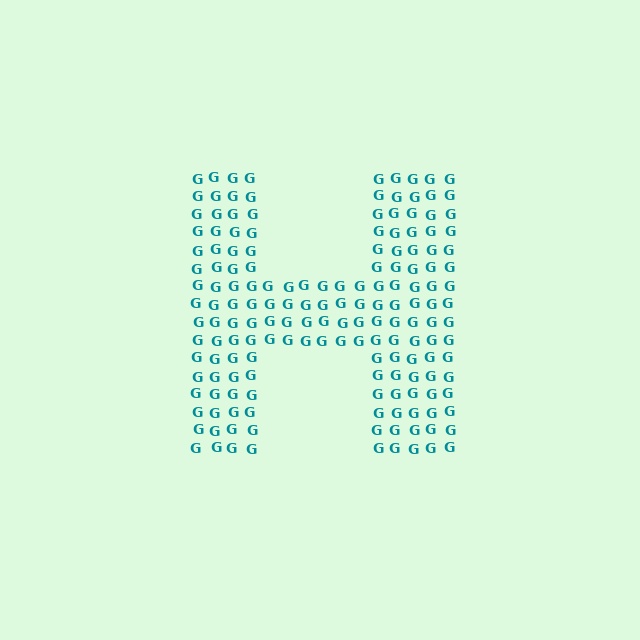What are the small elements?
The small elements are letter G's.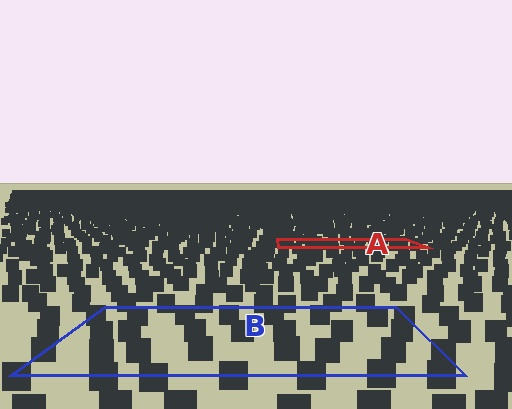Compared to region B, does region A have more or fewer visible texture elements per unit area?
Region A has more texture elements per unit area — they are packed more densely because it is farther away.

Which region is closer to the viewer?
Region B is closer. The texture elements there are larger and more spread out.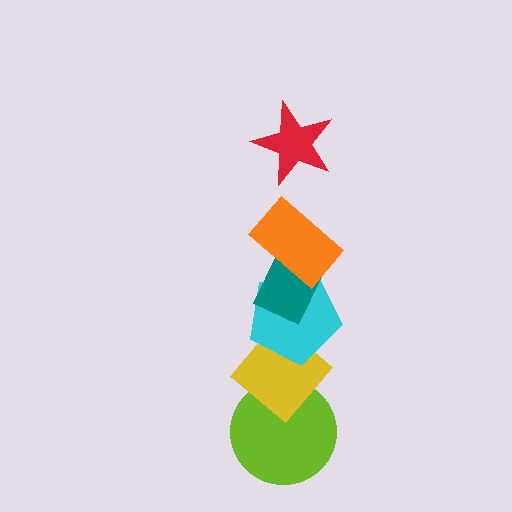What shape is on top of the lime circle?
The yellow diamond is on top of the lime circle.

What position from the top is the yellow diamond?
The yellow diamond is 5th from the top.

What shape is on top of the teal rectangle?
The orange rectangle is on top of the teal rectangle.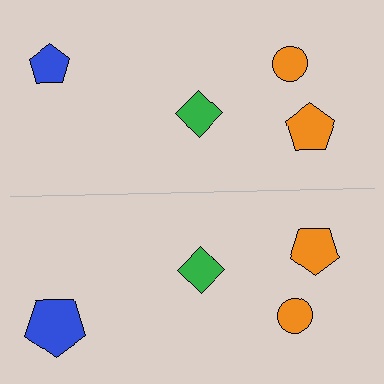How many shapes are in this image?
There are 8 shapes in this image.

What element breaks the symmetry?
The blue pentagon on the bottom side has a different size than its mirror counterpart.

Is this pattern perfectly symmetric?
No, the pattern is not perfectly symmetric. The blue pentagon on the bottom side has a different size than its mirror counterpart.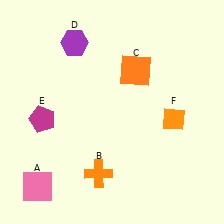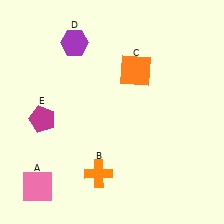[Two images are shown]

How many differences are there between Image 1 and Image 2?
There is 1 difference between the two images.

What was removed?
The orange diamond (F) was removed in Image 2.